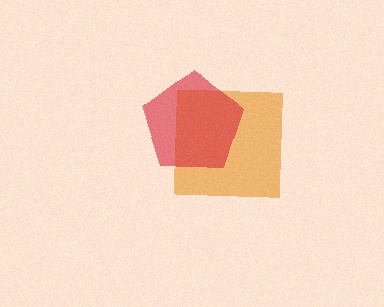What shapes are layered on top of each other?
The layered shapes are: an orange square, a red pentagon.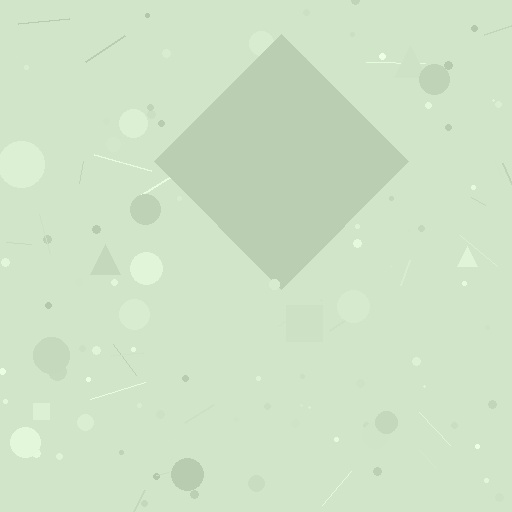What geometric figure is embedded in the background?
A diamond is embedded in the background.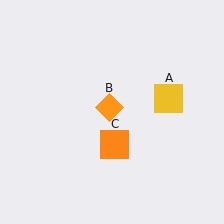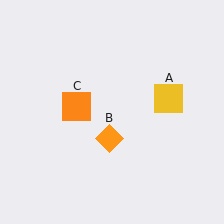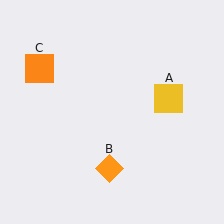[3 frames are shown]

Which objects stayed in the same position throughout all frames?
Yellow square (object A) remained stationary.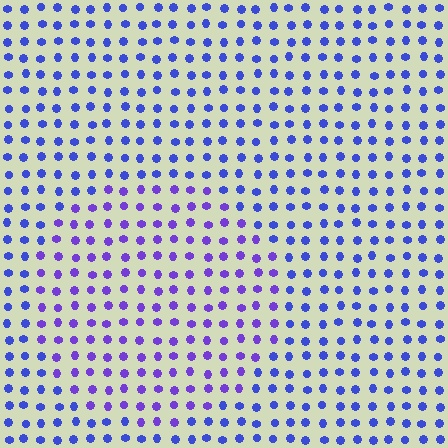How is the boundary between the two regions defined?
The boundary is defined purely by a slight shift in hue (about 28 degrees). Spacing, size, and orientation are identical on both sides.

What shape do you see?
I see a circle.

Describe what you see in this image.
The image is filled with small blue elements in a uniform arrangement. A circle-shaped region is visible where the elements are tinted to a slightly different hue, forming a subtle color boundary.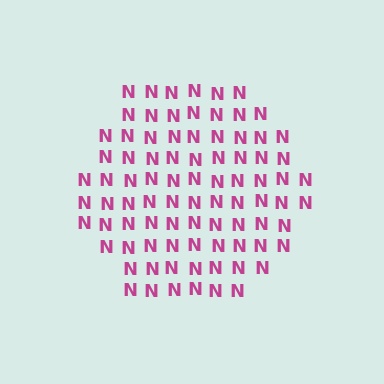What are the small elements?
The small elements are letter N's.